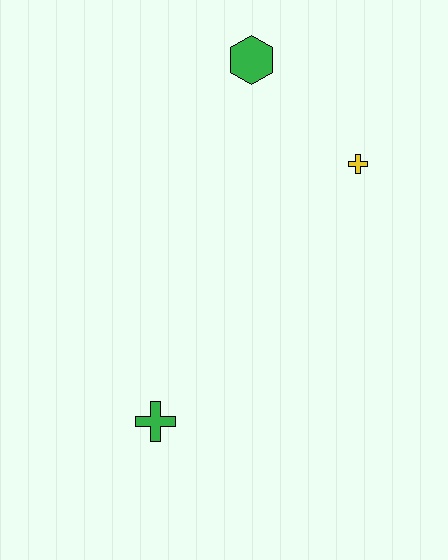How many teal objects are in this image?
There are no teal objects.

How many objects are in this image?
There are 3 objects.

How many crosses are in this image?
There are 2 crosses.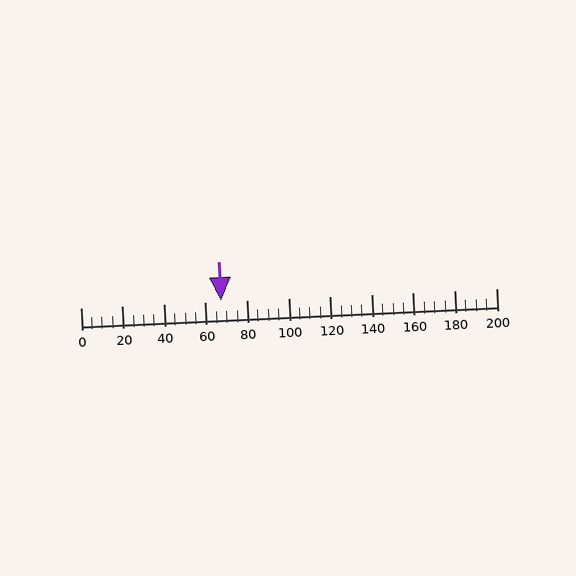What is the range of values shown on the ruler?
The ruler shows values from 0 to 200.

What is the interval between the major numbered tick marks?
The major tick marks are spaced 20 units apart.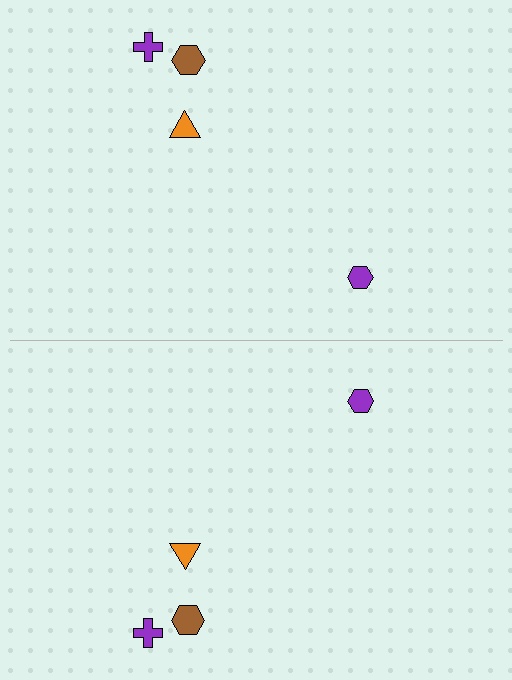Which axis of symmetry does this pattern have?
The pattern has a horizontal axis of symmetry running through the center of the image.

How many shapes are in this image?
There are 8 shapes in this image.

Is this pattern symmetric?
Yes, this pattern has bilateral (reflection) symmetry.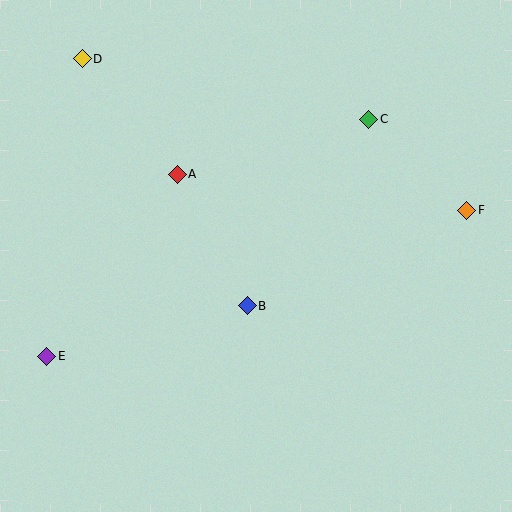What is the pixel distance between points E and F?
The distance between E and F is 445 pixels.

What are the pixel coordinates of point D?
Point D is at (82, 59).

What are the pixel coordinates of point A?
Point A is at (177, 174).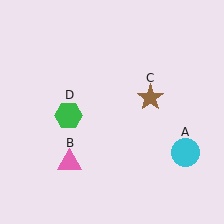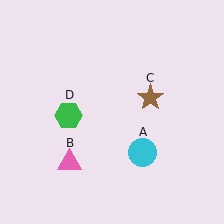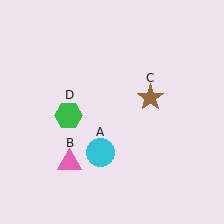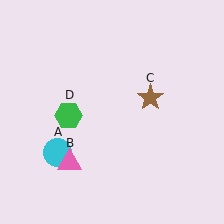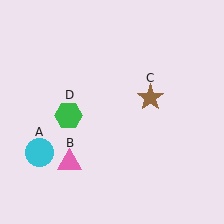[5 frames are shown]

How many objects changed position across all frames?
1 object changed position: cyan circle (object A).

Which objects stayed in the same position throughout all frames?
Pink triangle (object B) and brown star (object C) and green hexagon (object D) remained stationary.